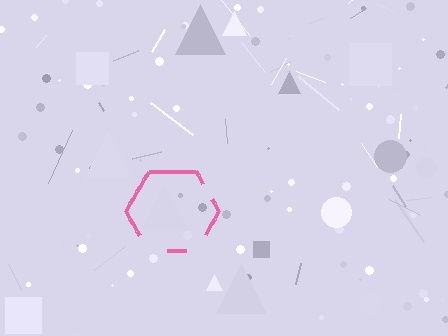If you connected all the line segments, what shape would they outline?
They would outline a hexagon.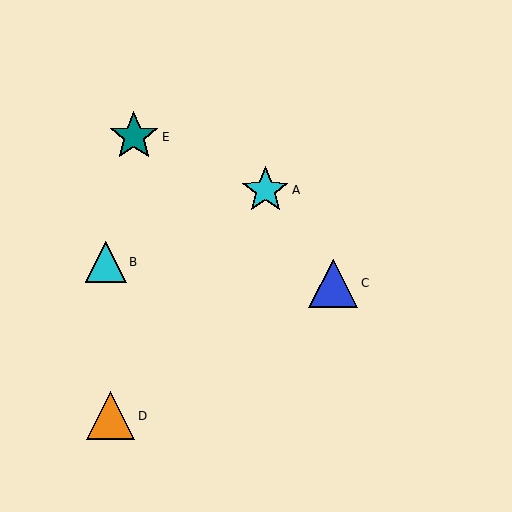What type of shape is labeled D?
Shape D is an orange triangle.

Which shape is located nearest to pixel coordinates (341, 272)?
The blue triangle (labeled C) at (333, 283) is nearest to that location.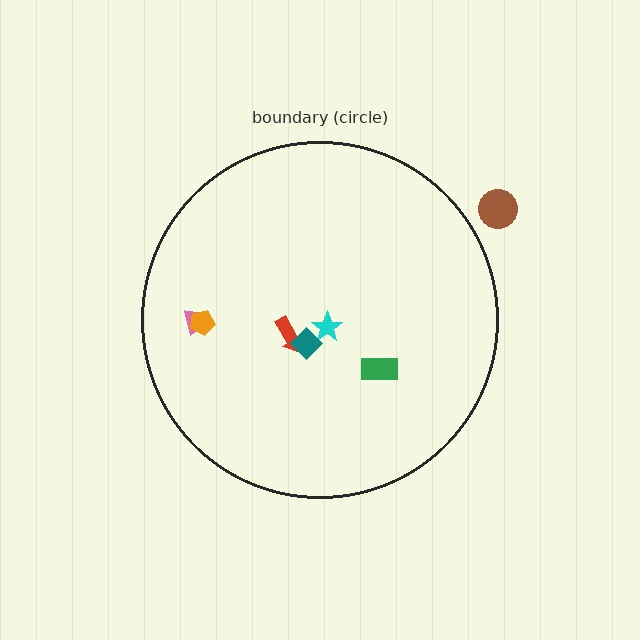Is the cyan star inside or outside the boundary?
Inside.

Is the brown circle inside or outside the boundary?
Outside.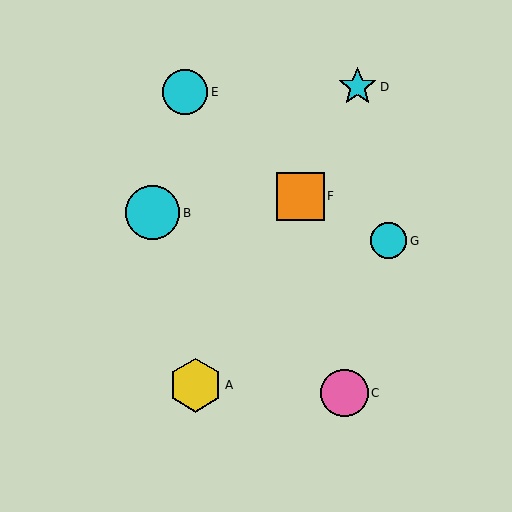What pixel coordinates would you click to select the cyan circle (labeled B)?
Click at (153, 213) to select the cyan circle B.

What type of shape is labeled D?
Shape D is a cyan star.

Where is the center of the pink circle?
The center of the pink circle is at (345, 393).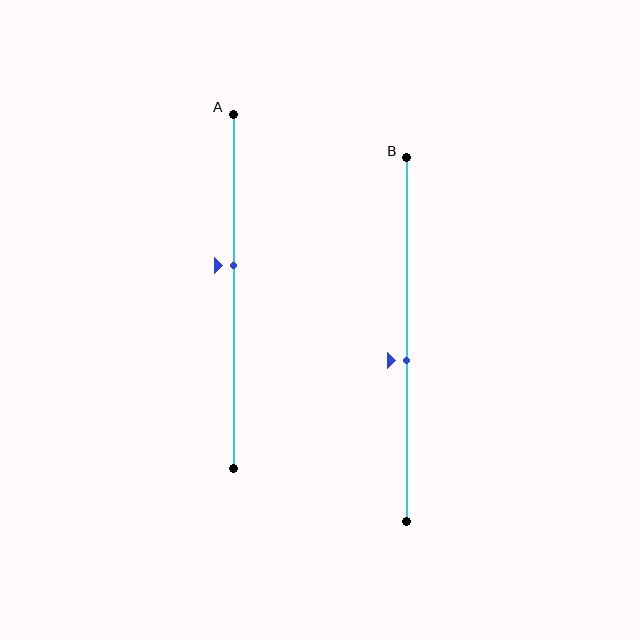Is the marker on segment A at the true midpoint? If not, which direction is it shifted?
No, the marker on segment A is shifted upward by about 7% of the segment length.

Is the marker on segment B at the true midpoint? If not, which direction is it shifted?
No, the marker on segment B is shifted downward by about 6% of the segment length.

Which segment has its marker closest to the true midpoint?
Segment B has its marker closest to the true midpoint.